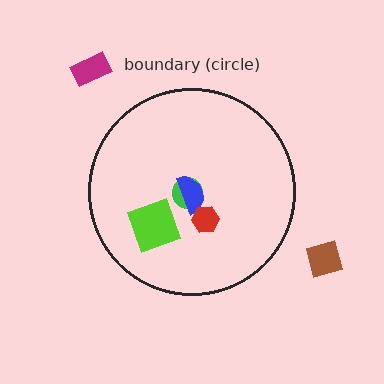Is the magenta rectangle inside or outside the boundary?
Outside.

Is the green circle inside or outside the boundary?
Inside.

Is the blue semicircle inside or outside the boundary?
Inside.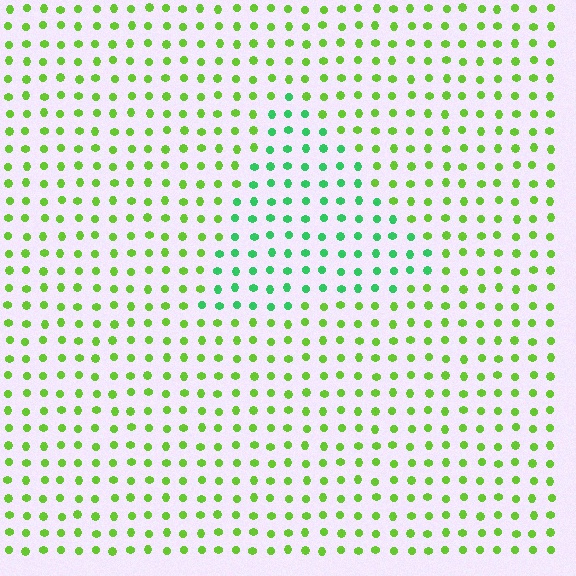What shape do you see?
I see a triangle.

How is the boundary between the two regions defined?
The boundary is defined purely by a slight shift in hue (about 41 degrees). Spacing, size, and orientation are identical on both sides.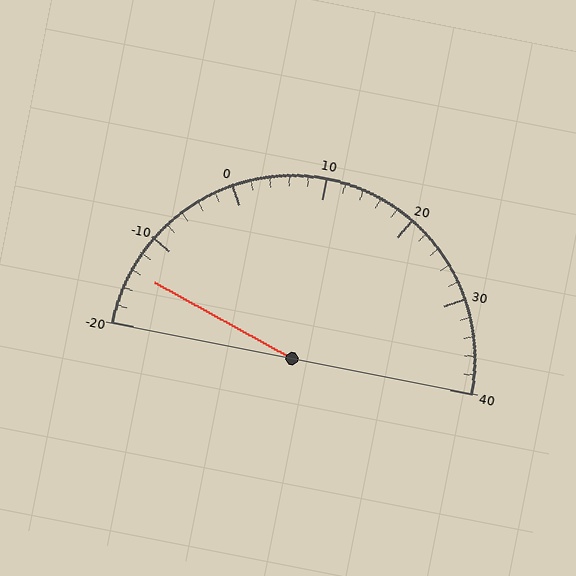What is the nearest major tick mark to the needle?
The nearest major tick mark is -10.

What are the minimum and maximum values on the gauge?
The gauge ranges from -20 to 40.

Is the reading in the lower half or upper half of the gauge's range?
The reading is in the lower half of the range (-20 to 40).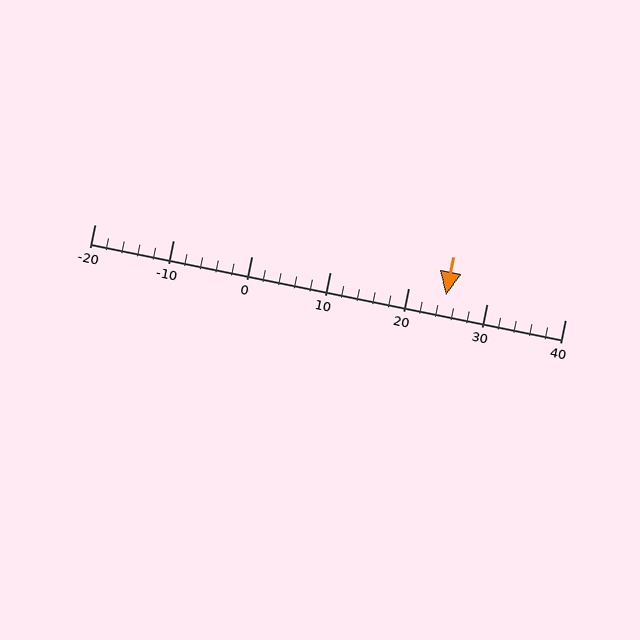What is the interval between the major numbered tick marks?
The major tick marks are spaced 10 units apart.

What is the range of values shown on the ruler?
The ruler shows values from -20 to 40.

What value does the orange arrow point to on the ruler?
The orange arrow points to approximately 25.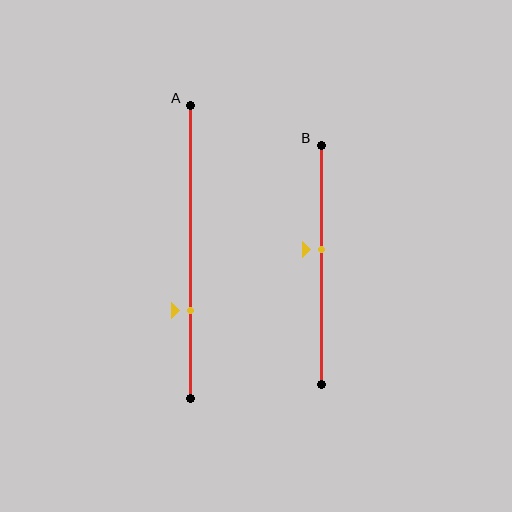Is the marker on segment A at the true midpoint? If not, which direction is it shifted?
No, the marker on segment A is shifted downward by about 20% of the segment length.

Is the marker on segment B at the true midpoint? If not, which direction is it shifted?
No, the marker on segment B is shifted upward by about 6% of the segment length.